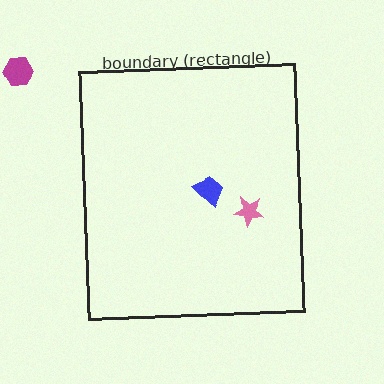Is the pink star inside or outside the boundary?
Inside.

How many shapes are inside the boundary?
2 inside, 1 outside.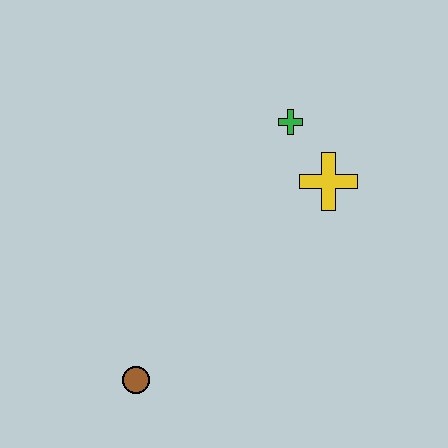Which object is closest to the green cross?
The yellow cross is closest to the green cross.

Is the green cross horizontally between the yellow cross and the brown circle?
Yes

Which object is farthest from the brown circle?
The green cross is farthest from the brown circle.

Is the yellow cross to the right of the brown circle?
Yes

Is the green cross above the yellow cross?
Yes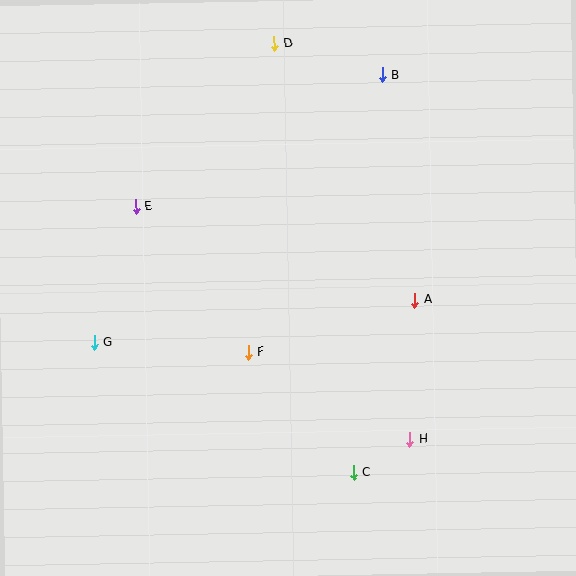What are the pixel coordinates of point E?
Point E is at (136, 206).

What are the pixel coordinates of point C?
Point C is at (353, 472).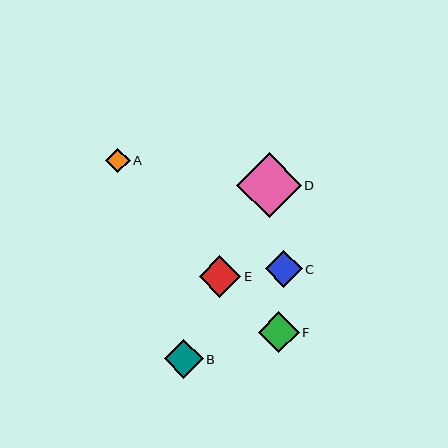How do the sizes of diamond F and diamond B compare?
Diamond F and diamond B are approximately the same size.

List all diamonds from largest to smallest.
From largest to smallest: D, E, F, B, C, A.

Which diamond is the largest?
Diamond D is the largest with a size of approximately 65 pixels.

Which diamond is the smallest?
Diamond A is the smallest with a size of approximately 25 pixels.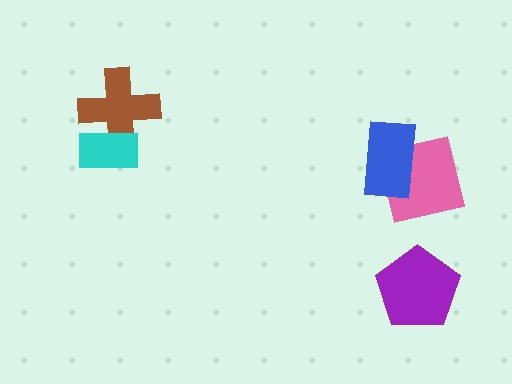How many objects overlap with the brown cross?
1 object overlaps with the brown cross.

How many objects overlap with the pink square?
1 object overlaps with the pink square.